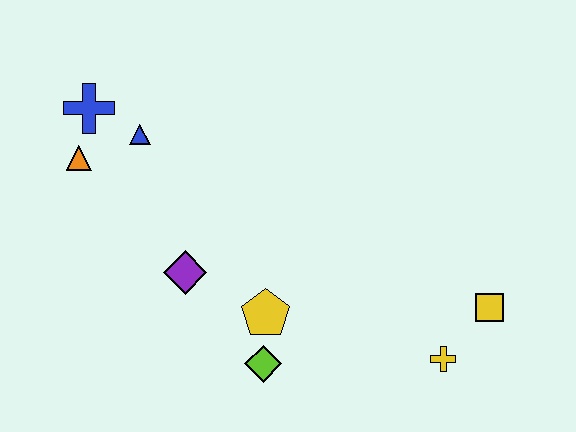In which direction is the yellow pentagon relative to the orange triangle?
The yellow pentagon is to the right of the orange triangle.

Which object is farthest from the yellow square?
The blue cross is farthest from the yellow square.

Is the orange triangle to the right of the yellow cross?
No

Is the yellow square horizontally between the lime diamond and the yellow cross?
No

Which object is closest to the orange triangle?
The blue cross is closest to the orange triangle.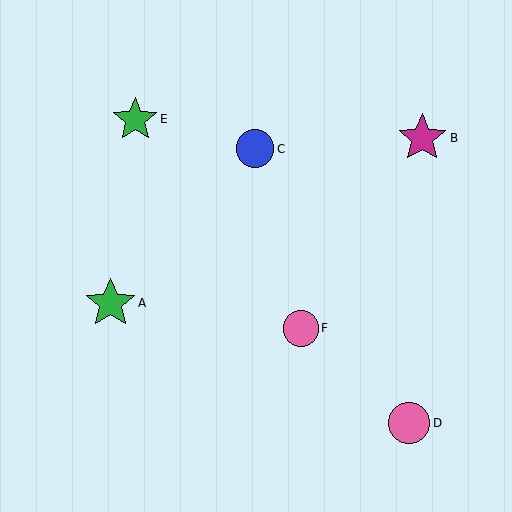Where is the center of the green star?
The center of the green star is at (110, 303).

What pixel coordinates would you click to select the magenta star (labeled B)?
Click at (422, 138) to select the magenta star B.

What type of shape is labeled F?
Shape F is a pink circle.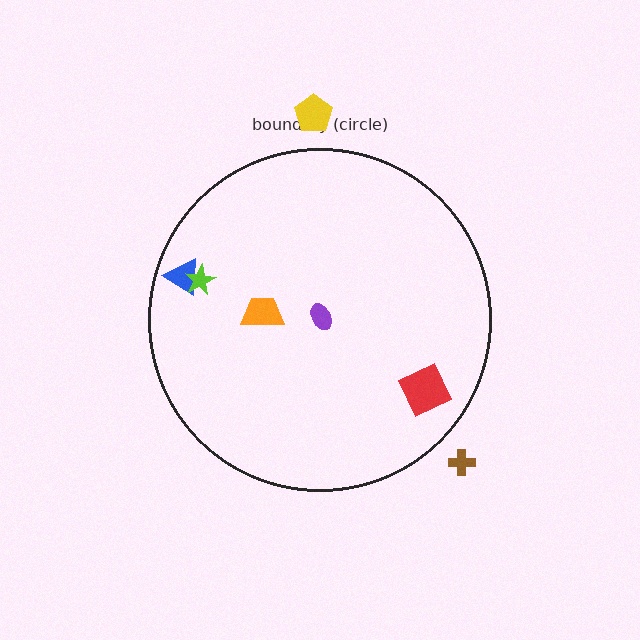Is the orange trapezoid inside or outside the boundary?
Inside.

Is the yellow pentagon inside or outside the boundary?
Outside.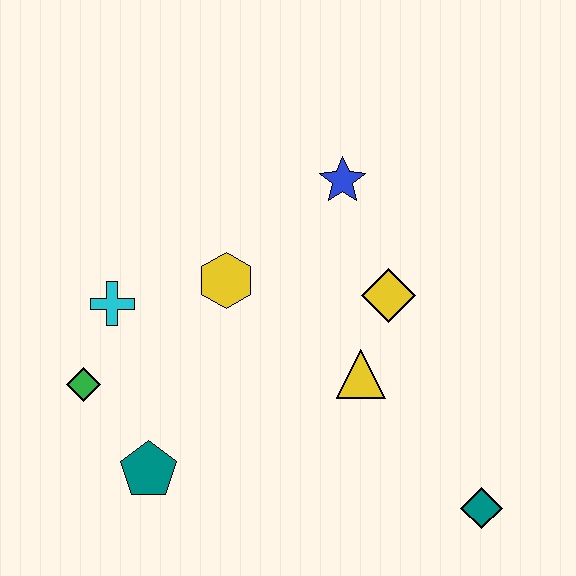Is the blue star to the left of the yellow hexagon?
No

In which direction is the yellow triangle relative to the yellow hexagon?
The yellow triangle is to the right of the yellow hexagon.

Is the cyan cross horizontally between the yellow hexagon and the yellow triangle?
No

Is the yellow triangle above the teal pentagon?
Yes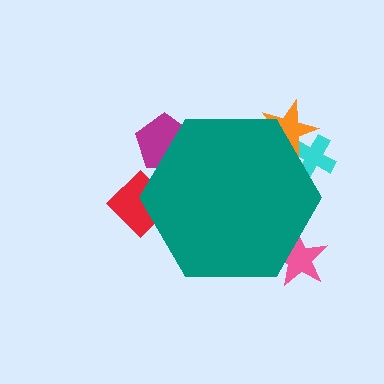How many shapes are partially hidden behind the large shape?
5 shapes are partially hidden.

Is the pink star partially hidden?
Yes, the pink star is partially hidden behind the teal hexagon.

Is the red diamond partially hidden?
Yes, the red diamond is partially hidden behind the teal hexagon.